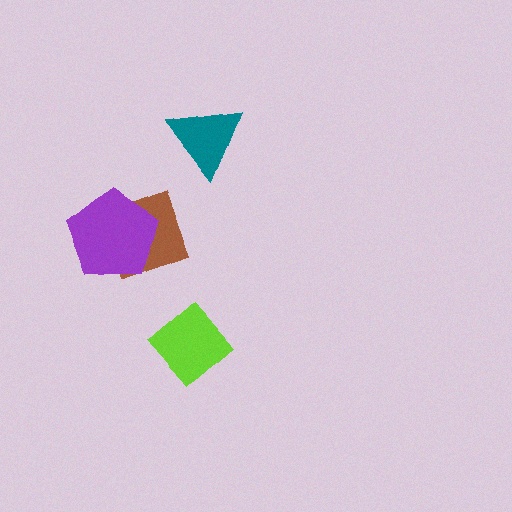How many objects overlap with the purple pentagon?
1 object overlaps with the purple pentagon.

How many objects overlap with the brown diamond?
1 object overlaps with the brown diamond.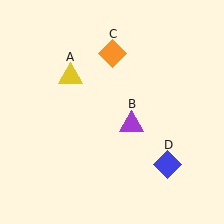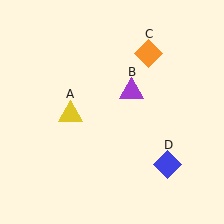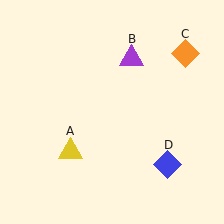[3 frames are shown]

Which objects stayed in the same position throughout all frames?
Blue diamond (object D) remained stationary.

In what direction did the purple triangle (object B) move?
The purple triangle (object B) moved up.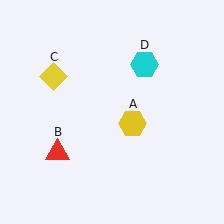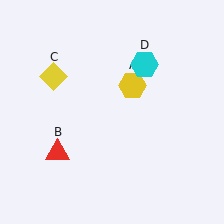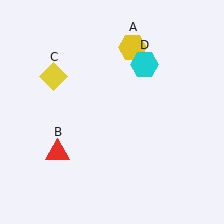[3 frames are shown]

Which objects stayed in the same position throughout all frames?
Red triangle (object B) and yellow diamond (object C) and cyan hexagon (object D) remained stationary.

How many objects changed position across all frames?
1 object changed position: yellow hexagon (object A).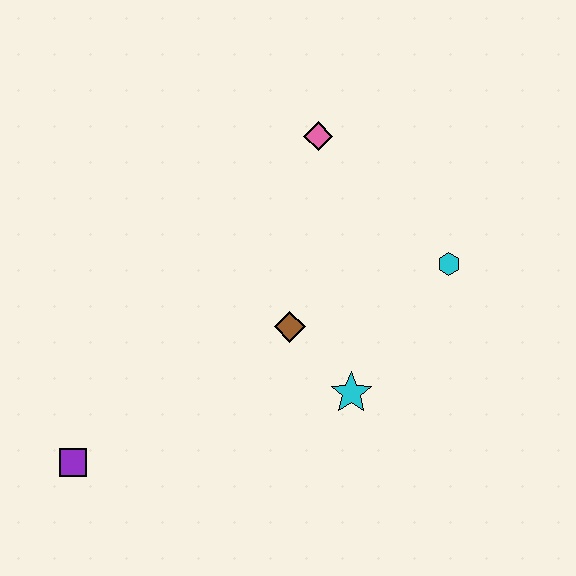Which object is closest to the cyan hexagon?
The cyan star is closest to the cyan hexagon.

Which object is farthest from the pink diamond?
The purple square is farthest from the pink diamond.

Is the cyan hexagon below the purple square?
No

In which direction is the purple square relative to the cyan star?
The purple square is to the left of the cyan star.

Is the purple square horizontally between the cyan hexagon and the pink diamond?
No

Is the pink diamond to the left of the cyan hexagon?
Yes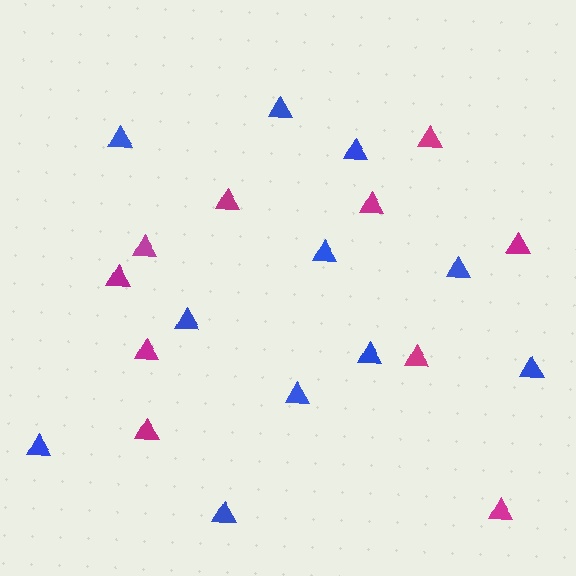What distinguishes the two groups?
There are 2 groups: one group of blue triangles (11) and one group of magenta triangles (10).